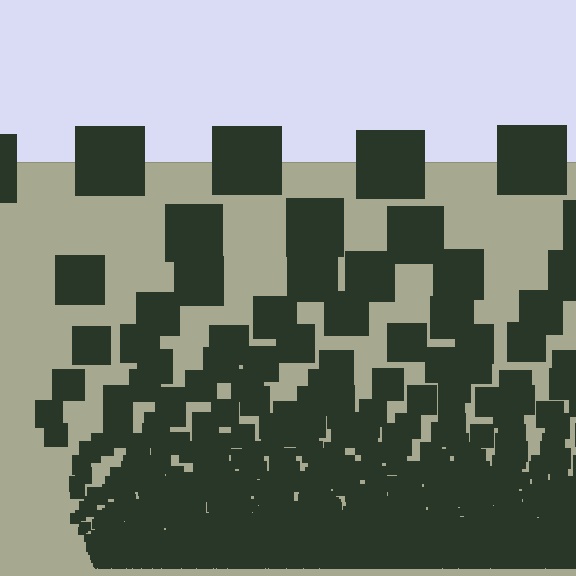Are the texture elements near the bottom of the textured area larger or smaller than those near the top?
Smaller. The gradient is inverted — elements near the bottom are smaller and denser.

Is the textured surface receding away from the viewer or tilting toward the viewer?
The surface appears to tilt toward the viewer. Texture elements get larger and sparser toward the top.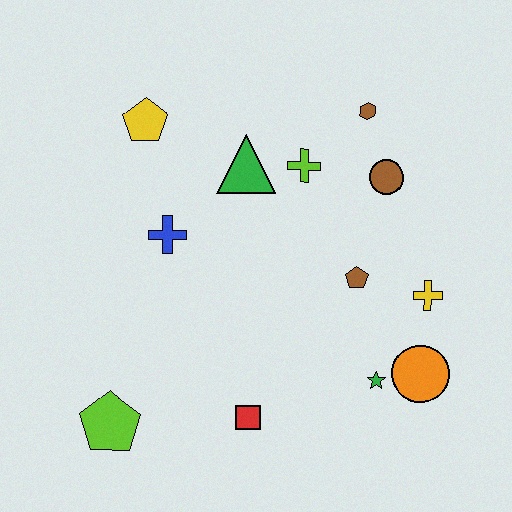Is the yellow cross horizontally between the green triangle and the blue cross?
No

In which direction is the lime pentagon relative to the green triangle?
The lime pentagon is below the green triangle.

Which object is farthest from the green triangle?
The lime pentagon is farthest from the green triangle.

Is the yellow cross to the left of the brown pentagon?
No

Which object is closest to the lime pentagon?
The red square is closest to the lime pentagon.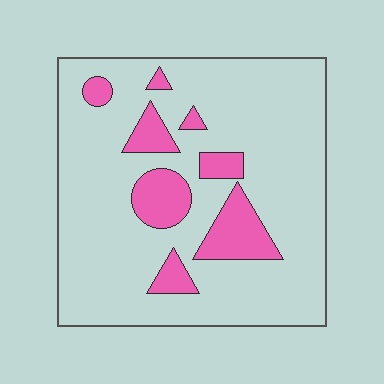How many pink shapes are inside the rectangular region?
8.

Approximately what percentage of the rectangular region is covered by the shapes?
Approximately 15%.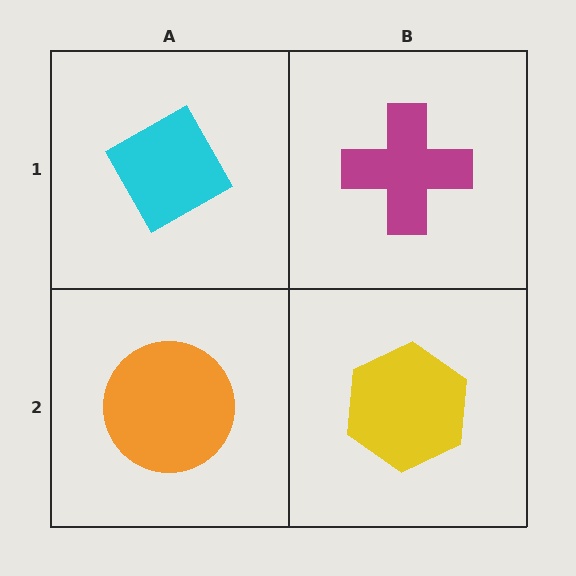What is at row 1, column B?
A magenta cross.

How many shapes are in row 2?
2 shapes.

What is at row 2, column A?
An orange circle.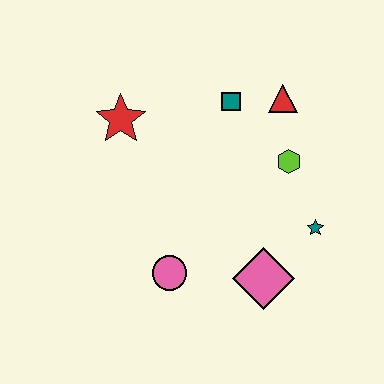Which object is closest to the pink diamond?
The teal star is closest to the pink diamond.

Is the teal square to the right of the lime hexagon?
No